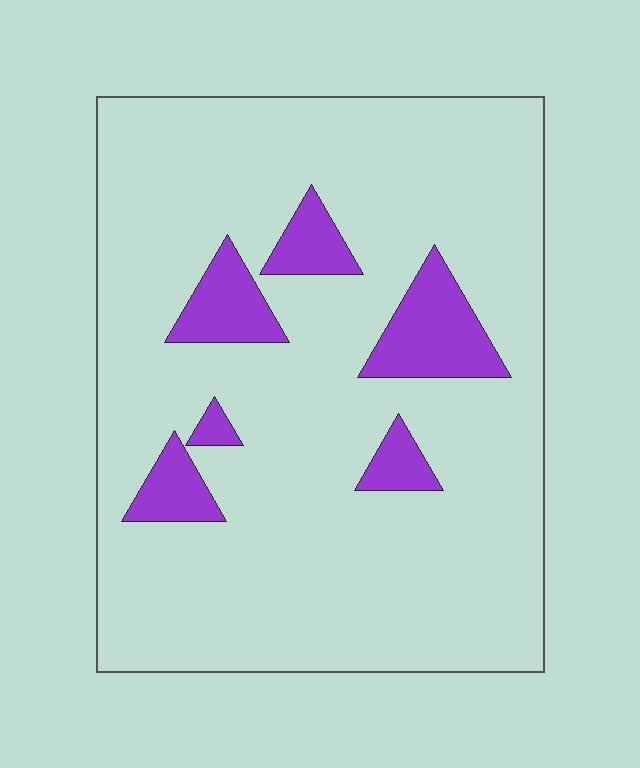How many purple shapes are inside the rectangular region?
6.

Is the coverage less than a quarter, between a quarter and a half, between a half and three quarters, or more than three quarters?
Less than a quarter.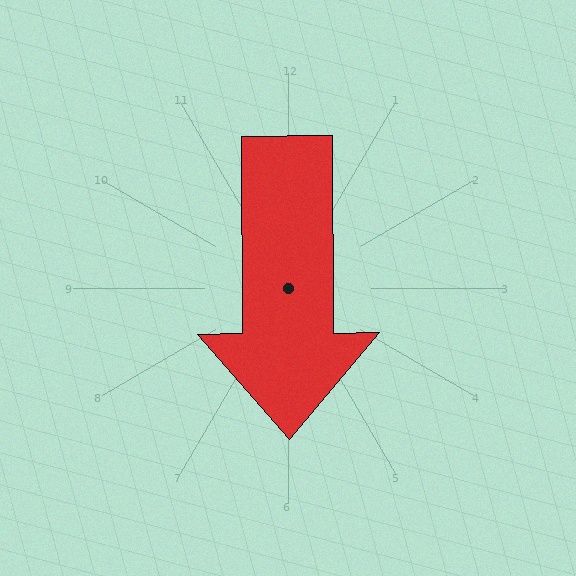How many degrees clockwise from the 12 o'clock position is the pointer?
Approximately 180 degrees.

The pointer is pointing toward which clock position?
Roughly 6 o'clock.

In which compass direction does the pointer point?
South.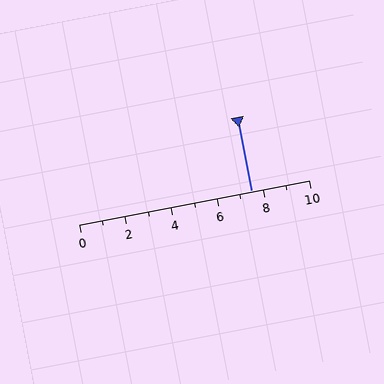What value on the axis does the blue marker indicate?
The marker indicates approximately 7.5.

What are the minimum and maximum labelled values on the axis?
The axis runs from 0 to 10.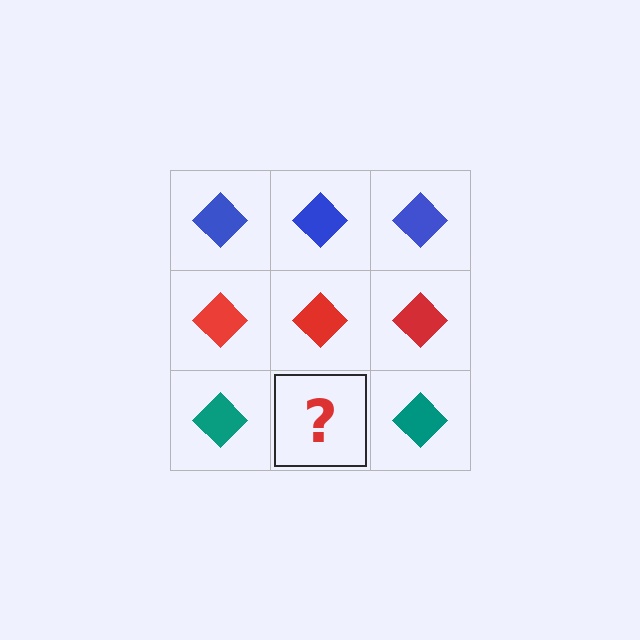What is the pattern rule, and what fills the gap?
The rule is that each row has a consistent color. The gap should be filled with a teal diamond.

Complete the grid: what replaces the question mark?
The question mark should be replaced with a teal diamond.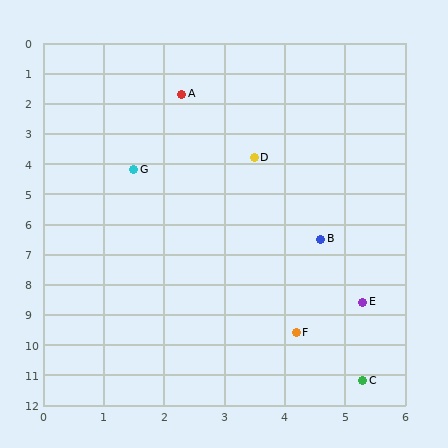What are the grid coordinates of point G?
Point G is at approximately (1.5, 4.2).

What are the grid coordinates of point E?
Point E is at approximately (5.3, 8.6).